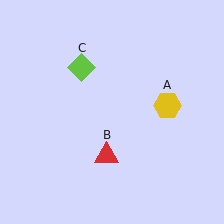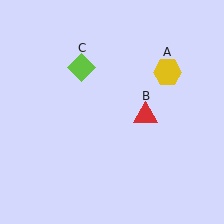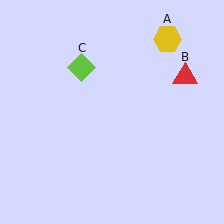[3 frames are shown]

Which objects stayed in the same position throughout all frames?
Lime diamond (object C) remained stationary.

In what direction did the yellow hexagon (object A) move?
The yellow hexagon (object A) moved up.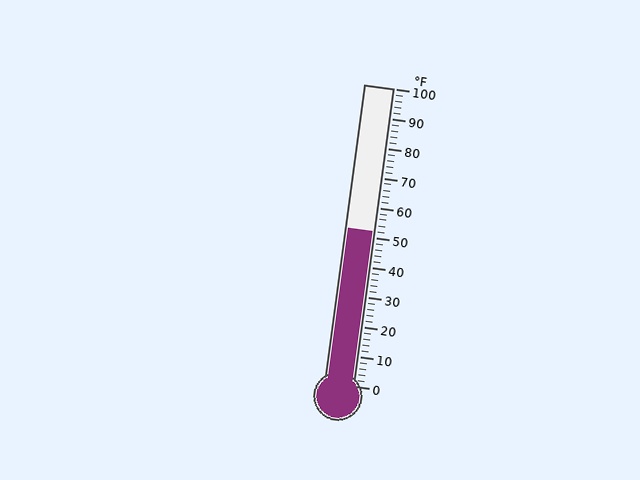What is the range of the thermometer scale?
The thermometer scale ranges from 0°F to 100°F.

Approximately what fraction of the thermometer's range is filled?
The thermometer is filled to approximately 50% of its range.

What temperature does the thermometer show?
The thermometer shows approximately 52°F.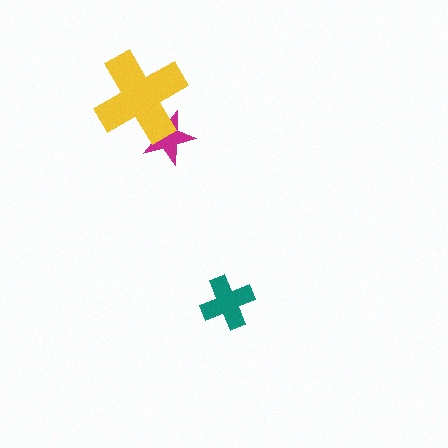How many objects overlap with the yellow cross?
1 object overlaps with the yellow cross.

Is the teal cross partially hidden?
No, no other shape covers it.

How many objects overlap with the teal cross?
0 objects overlap with the teal cross.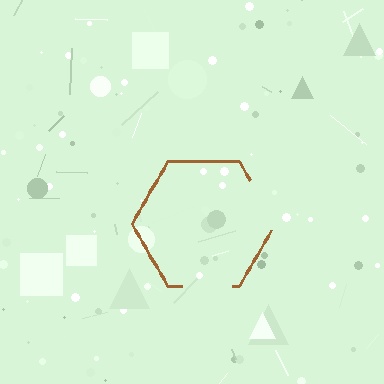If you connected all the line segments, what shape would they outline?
They would outline a hexagon.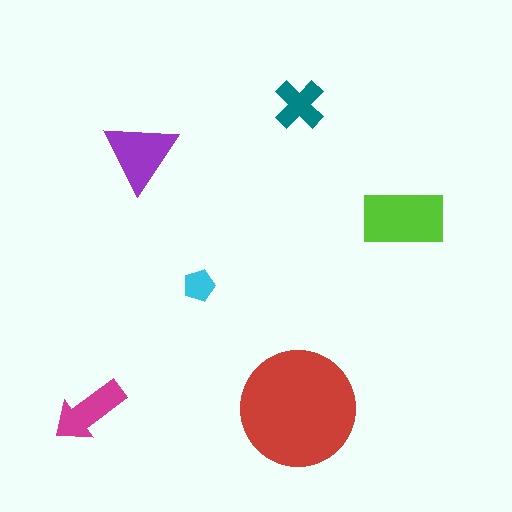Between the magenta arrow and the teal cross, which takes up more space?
The magenta arrow.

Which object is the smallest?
The cyan pentagon.